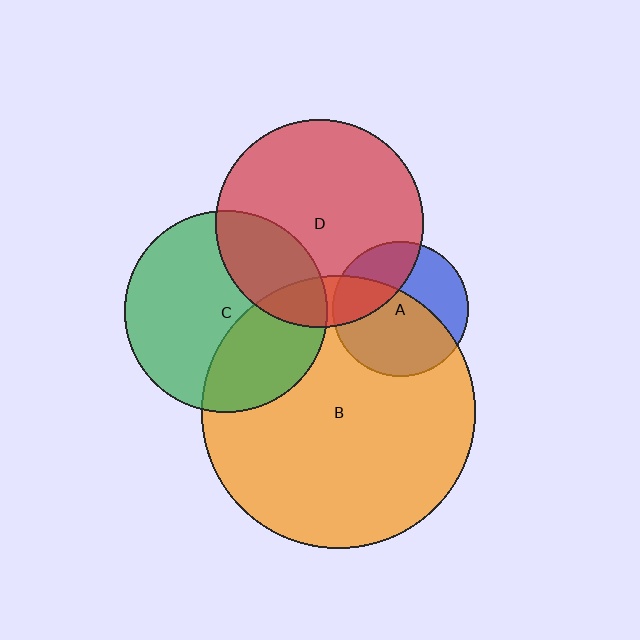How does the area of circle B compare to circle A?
Approximately 4.1 times.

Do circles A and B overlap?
Yes.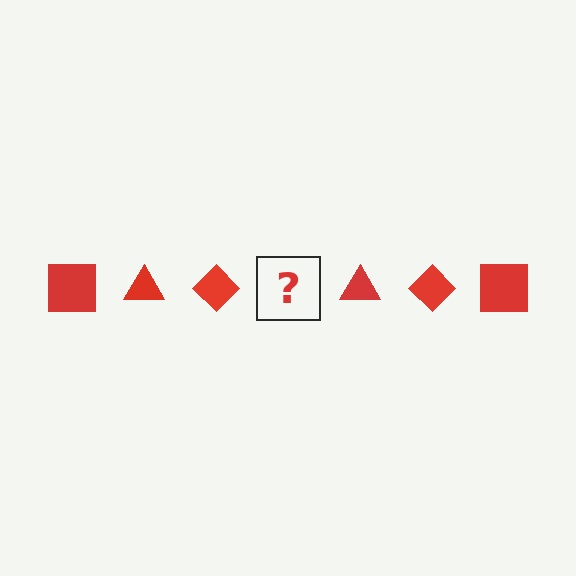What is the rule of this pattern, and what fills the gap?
The rule is that the pattern cycles through square, triangle, diamond shapes in red. The gap should be filled with a red square.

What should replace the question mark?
The question mark should be replaced with a red square.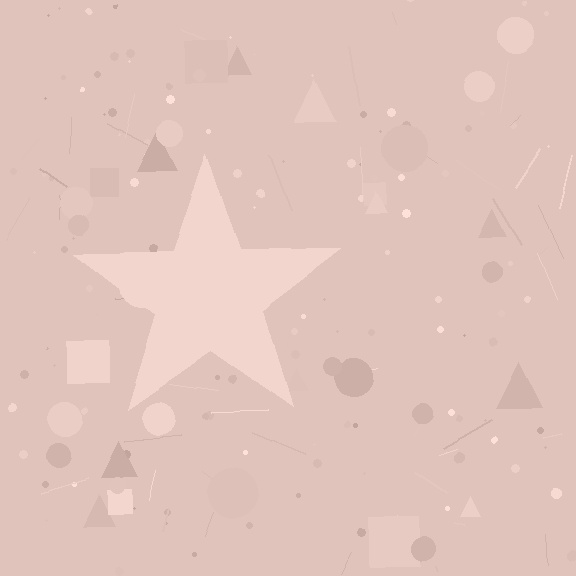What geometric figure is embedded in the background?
A star is embedded in the background.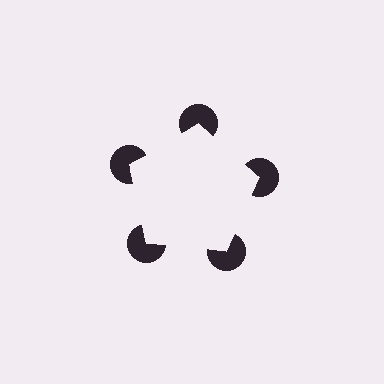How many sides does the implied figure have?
5 sides.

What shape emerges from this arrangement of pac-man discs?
An illusory pentagon — its edges are inferred from the aligned wedge cuts in the pac-man discs, not physically drawn.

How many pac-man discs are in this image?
There are 5 — one at each vertex of the illusory pentagon.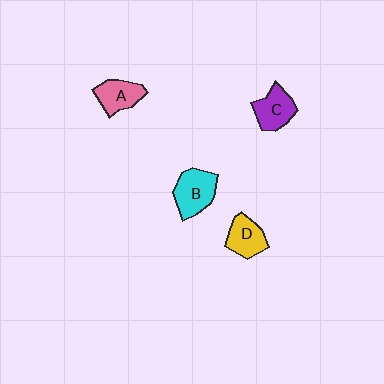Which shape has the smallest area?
Shape D (yellow).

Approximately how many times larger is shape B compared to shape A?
Approximately 1.3 times.